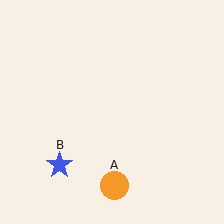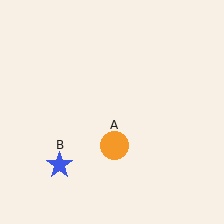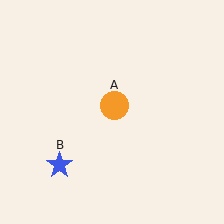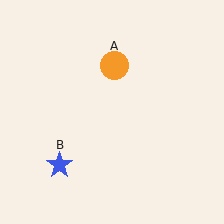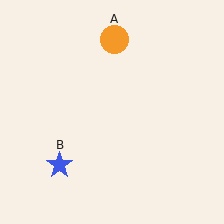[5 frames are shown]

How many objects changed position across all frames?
1 object changed position: orange circle (object A).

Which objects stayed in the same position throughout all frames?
Blue star (object B) remained stationary.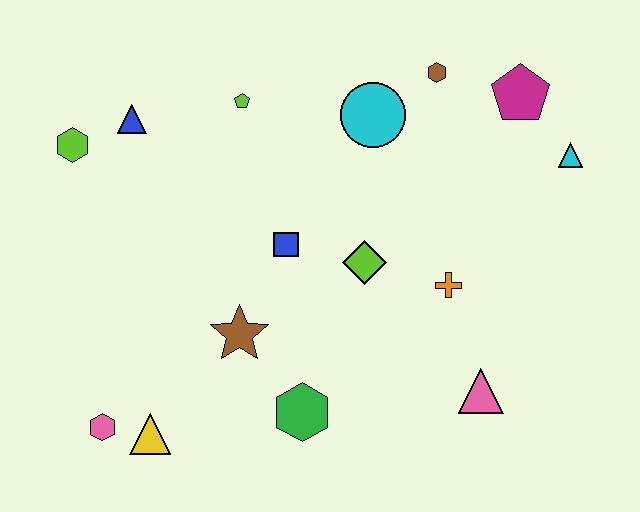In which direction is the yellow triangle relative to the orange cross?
The yellow triangle is to the left of the orange cross.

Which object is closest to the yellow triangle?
The pink hexagon is closest to the yellow triangle.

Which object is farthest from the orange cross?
The lime hexagon is farthest from the orange cross.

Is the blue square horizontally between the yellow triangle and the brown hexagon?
Yes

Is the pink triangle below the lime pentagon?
Yes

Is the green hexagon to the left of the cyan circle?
Yes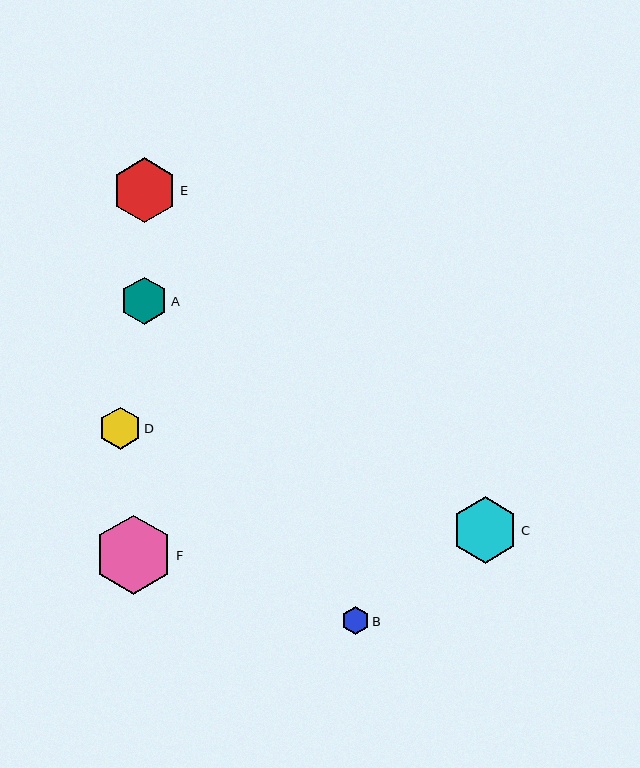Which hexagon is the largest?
Hexagon F is the largest with a size of approximately 79 pixels.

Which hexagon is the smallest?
Hexagon B is the smallest with a size of approximately 28 pixels.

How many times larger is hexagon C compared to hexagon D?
Hexagon C is approximately 1.6 times the size of hexagon D.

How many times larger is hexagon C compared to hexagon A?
Hexagon C is approximately 1.4 times the size of hexagon A.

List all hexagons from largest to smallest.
From largest to smallest: F, C, E, A, D, B.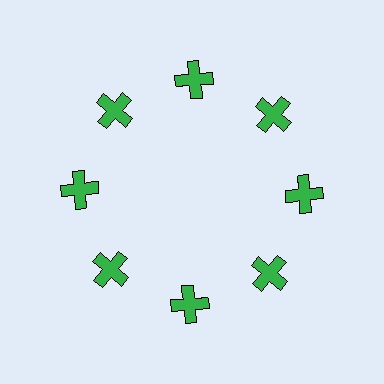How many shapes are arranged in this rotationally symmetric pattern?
There are 8 shapes, arranged in 8 groups of 1.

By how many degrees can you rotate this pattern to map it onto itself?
The pattern maps onto itself every 45 degrees of rotation.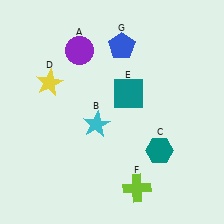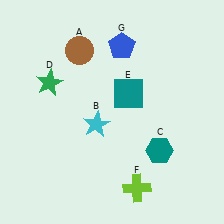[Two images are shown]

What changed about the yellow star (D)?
In Image 1, D is yellow. In Image 2, it changed to green.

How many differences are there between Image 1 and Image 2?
There are 2 differences between the two images.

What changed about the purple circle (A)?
In Image 1, A is purple. In Image 2, it changed to brown.